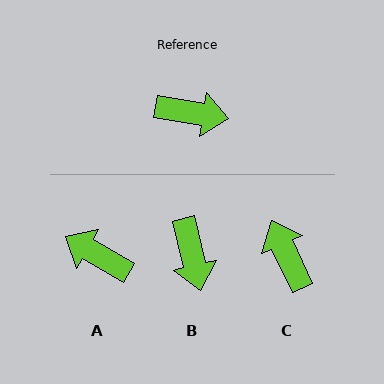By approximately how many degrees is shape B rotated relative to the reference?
Approximately 67 degrees clockwise.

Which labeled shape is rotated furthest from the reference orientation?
A, about 159 degrees away.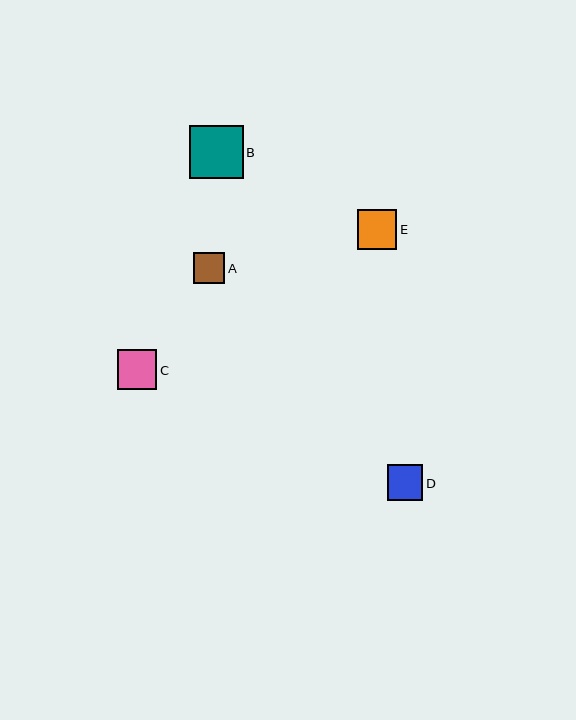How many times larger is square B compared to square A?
Square B is approximately 1.7 times the size of square A.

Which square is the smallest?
Square A is the smallest with a size of approximately 31 pixels.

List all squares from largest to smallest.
From largest to smallest: B, E, C, D, A.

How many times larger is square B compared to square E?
Square B is approximately 1.4 times the size of square E.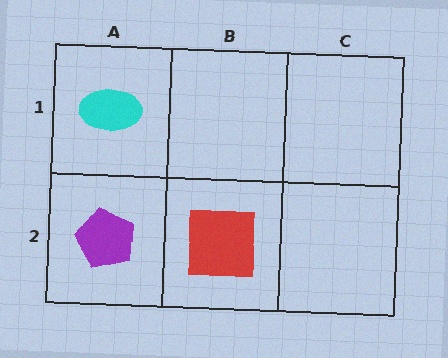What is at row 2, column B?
A red square.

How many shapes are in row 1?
1 shape.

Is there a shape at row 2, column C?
No, that cell is empty.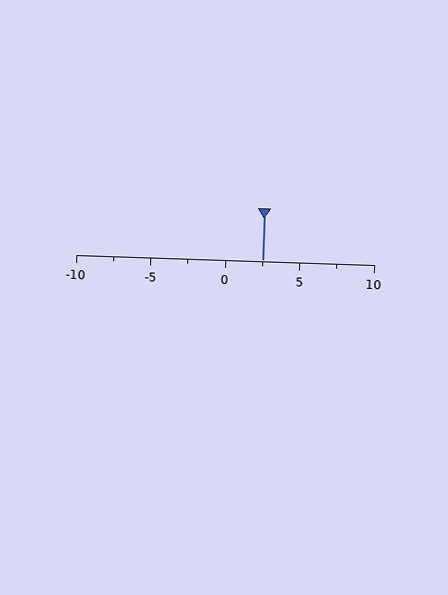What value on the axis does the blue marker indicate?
The marker indicates approximately 2.5.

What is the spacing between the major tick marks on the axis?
The major ticks are spaced 5 apart.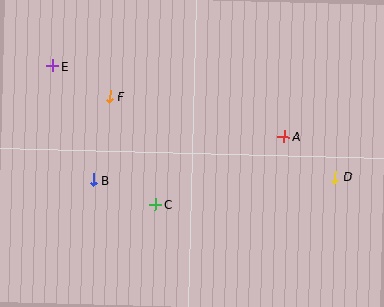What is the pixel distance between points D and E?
The distance between D and E is 304 pixels.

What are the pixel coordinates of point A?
Point A is at (284, 137).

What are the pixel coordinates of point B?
Point B is at (94, 180).